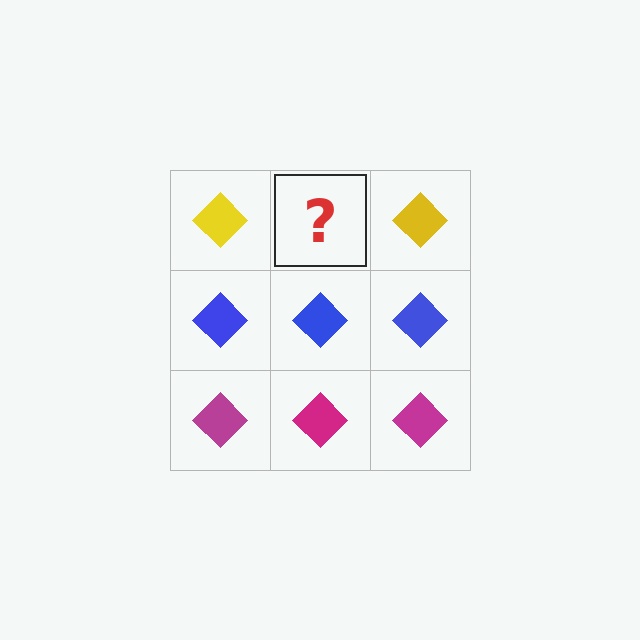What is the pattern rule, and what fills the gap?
The rule is that each row has a consistent color. The gap should be filled with a yellow diamond.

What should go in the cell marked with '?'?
The missing cell should contain a yellow diamond.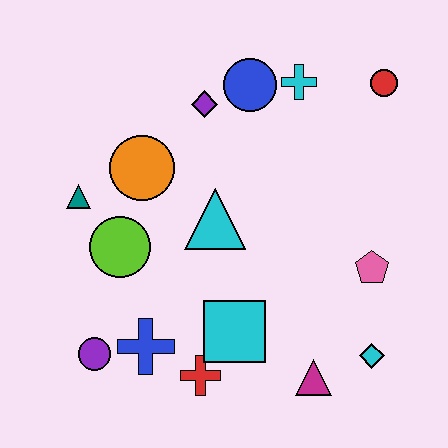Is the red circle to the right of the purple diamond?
Yes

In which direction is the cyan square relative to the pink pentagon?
The cyan square is to the left of the pink pentagon.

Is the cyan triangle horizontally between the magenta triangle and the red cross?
Yes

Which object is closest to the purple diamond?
The blue circle is closest to the purple diamond.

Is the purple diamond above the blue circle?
No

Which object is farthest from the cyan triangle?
The red circle is farthest from the cyan triangle.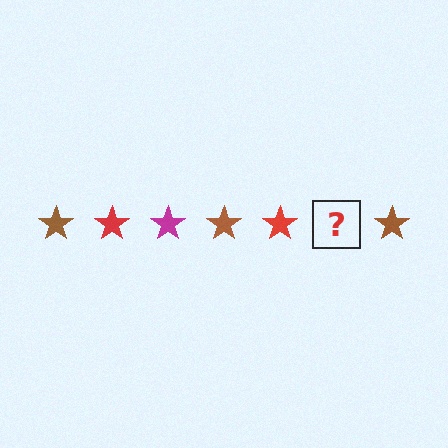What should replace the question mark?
The question mark should be replaced with a magenta star.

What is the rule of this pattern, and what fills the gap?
The rule is that the pattern cycles through brown, red, magenta stars. The gap should be filled with a magenta star.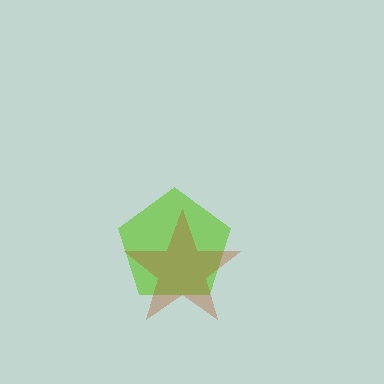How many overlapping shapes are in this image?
There are 2 overlapping shapes in the image.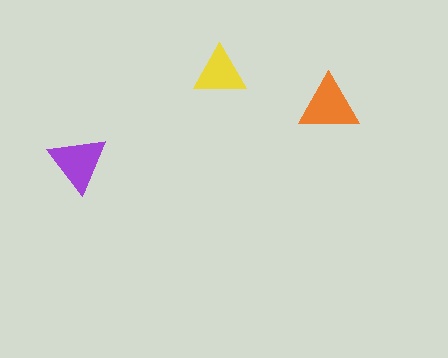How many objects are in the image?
There are 3 objects in the image.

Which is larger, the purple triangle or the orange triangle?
The orange one.